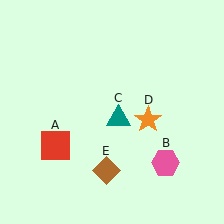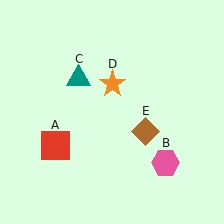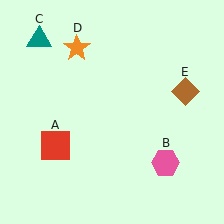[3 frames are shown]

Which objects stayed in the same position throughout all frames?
Red square (object A) and pink hexagon (object B) remained stationary.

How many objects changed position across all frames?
3 objects changed position: teal triangle (object C), orange star (object D), brown diamond (object E).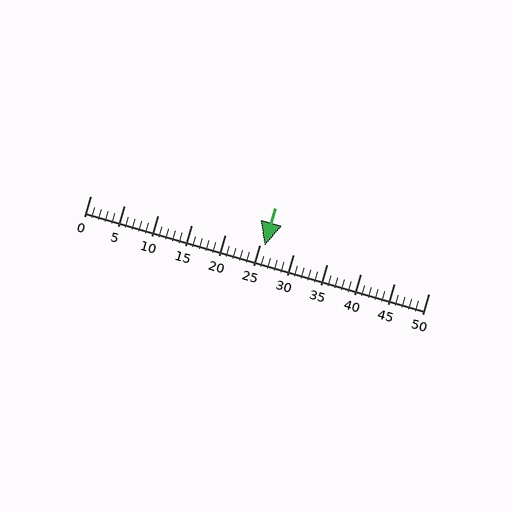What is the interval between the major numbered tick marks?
The major tick marks are spaced 5 units apart.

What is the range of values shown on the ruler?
The ruler shows values from 0 to 50.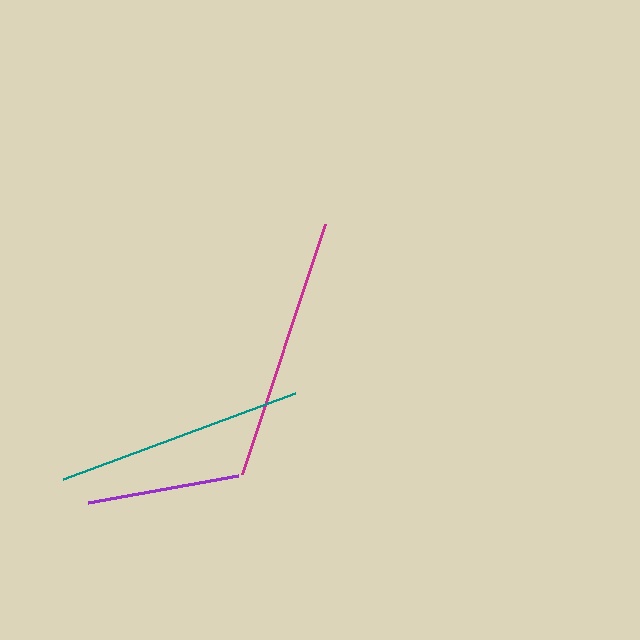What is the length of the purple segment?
The purple segment is approximately 152 pixels long.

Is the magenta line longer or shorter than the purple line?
The magenta line is longer than the purple line.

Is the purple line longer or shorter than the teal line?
The teal line is longer than the purple line.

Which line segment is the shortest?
The purple line is the shortest at approximately 152 pixels.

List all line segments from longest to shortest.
From longest to shortest: magenta, teal, purple.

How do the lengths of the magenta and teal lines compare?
The magenta and teal lines are approximately the same length.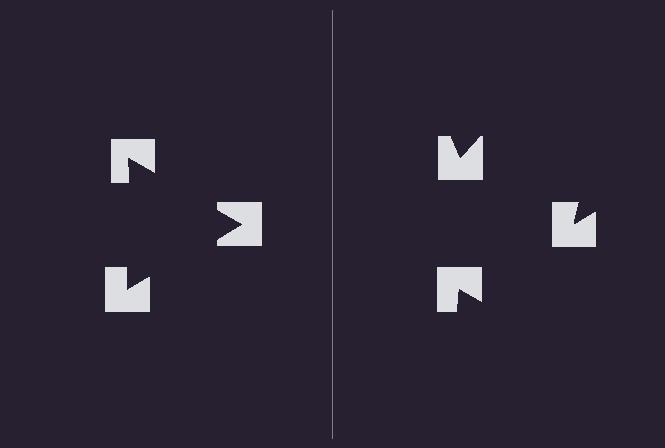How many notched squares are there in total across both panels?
6 — 3 on each side.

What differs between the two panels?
The notched squares are positioned identically on both sides; only the wedge orientations differ. On the left they align to a triangle; on the right they are misaligned.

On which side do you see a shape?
An illusory triangle appears on the left side. On the right side the wedge cuts are rotated, so no coherent shape forms.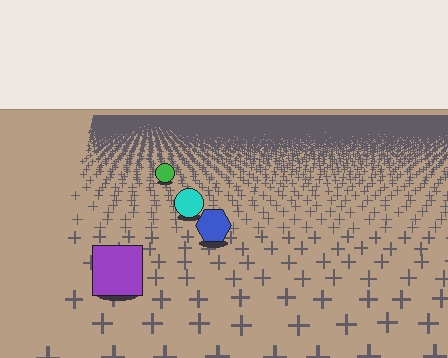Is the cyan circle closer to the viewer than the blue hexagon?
No. The blue hexagon is closer — you can tell from the texture gradient: the ground texture is coarser near it.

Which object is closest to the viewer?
The purple square is closest. The texture marks near it are larger and more spread out.